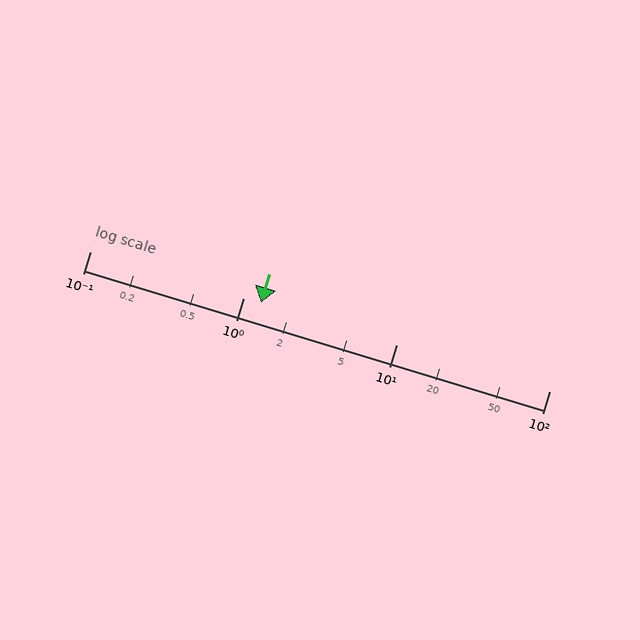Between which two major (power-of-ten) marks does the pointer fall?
The pointer is between 1 and 10.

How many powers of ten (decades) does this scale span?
The scale spans 3 decades, from 0.1 to 100.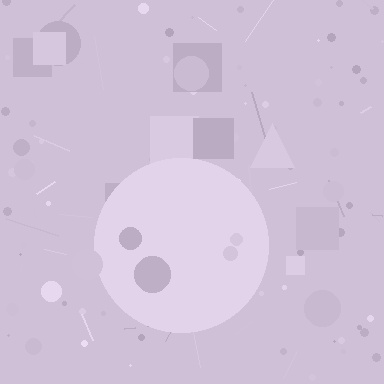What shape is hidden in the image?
A circle is hidden in the image.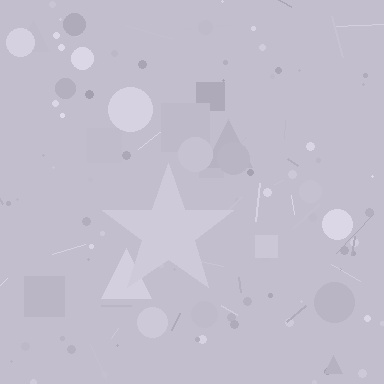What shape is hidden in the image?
A star is hidden in the image.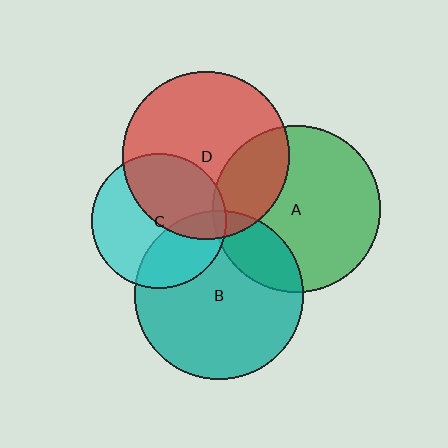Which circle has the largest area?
Circle B (teal).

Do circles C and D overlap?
Yes.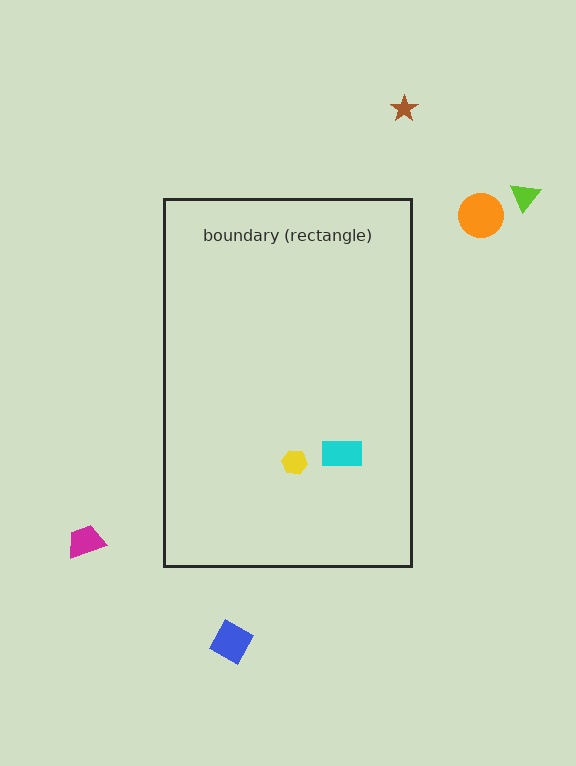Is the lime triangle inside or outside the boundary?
Outside.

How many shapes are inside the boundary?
2 inside, 5 outside.